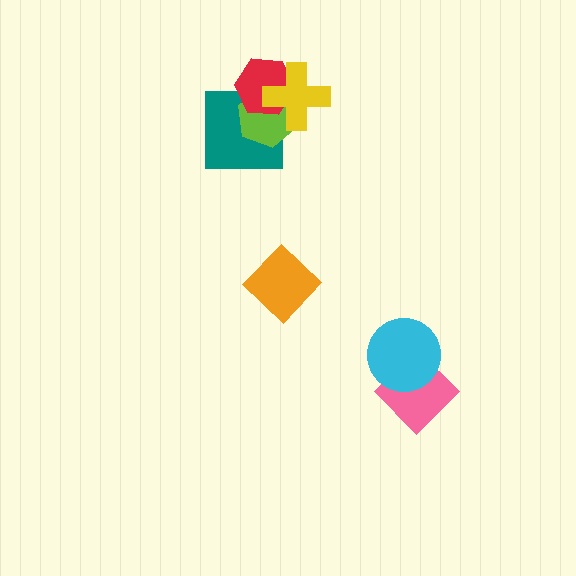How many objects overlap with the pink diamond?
1 object overlaps with the pink diamond.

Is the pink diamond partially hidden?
Yes, it is partially covered by another shape.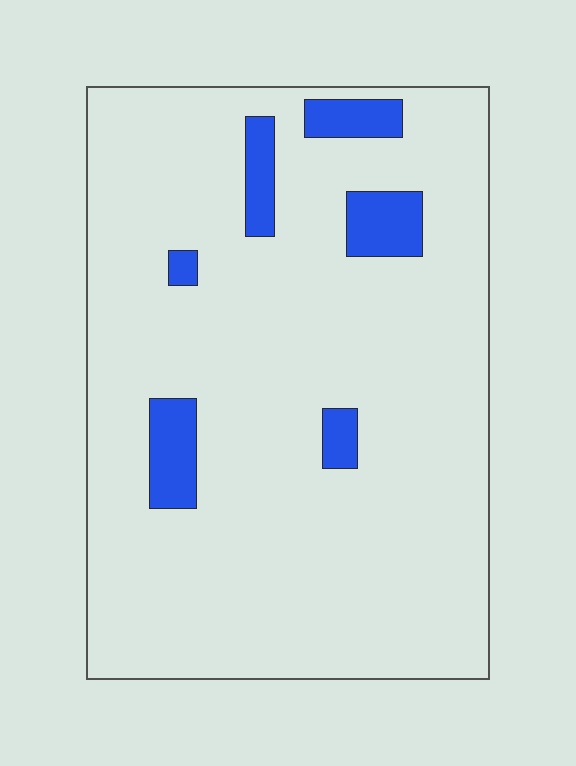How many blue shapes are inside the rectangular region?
6.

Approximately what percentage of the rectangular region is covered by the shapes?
Approximately 10%.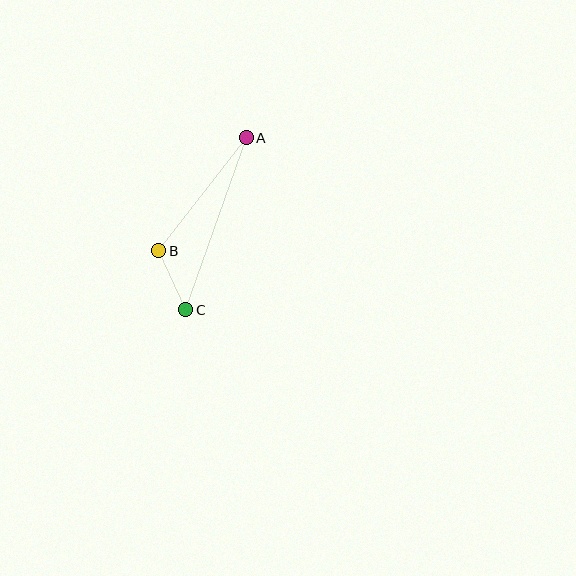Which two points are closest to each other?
Points B and C are closest to each other.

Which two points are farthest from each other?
Points A and C are farthest from each other.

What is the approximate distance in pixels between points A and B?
The distance between A and B is approximately 143 pixels.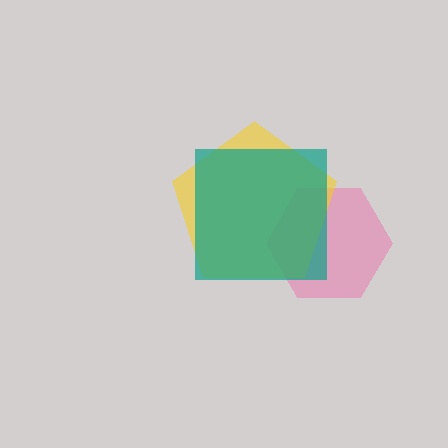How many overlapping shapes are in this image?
There are 3 overlapping shapes in the image.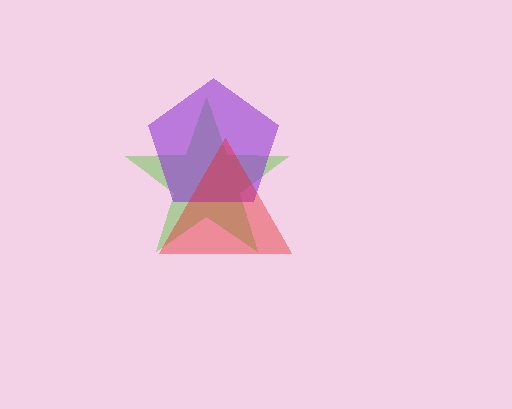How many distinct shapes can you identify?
There are 3 distinct shapes: a lime star, a purple pentagon, a red triangle.